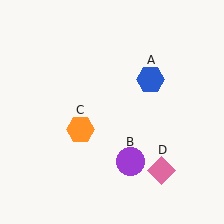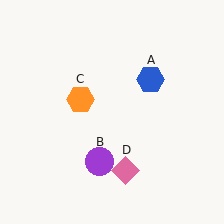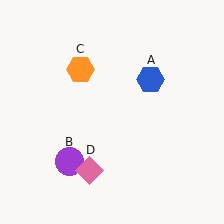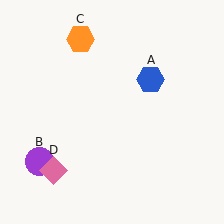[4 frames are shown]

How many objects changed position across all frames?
3 objects changed position: purple circle (object B), orange hexagon (object C), pink diamond (object D).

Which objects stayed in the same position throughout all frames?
Blue hexagon (object A) remained stationary.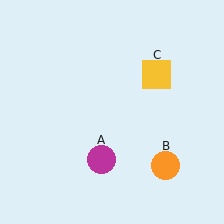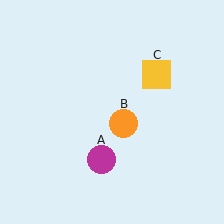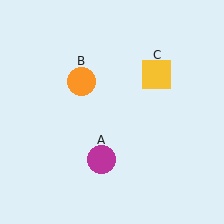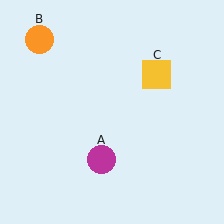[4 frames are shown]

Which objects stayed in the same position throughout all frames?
Magenta circle (object A) and yellow square (object C) remained stationary.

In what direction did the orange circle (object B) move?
The orange circle (object B) moved up and to the left.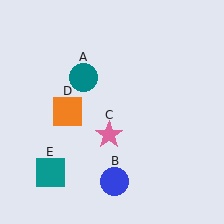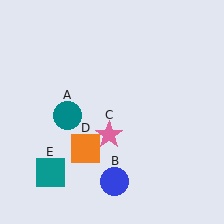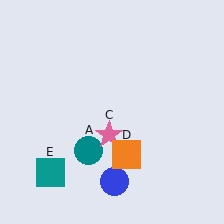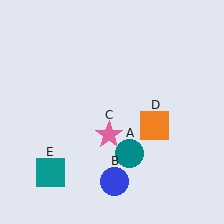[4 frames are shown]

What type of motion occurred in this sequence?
The teal circle (object A), orange square (object D) rotated counterclockwise around the center of the scene.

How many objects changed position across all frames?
2 objects changed position: teal circle (object A), orange square (object D).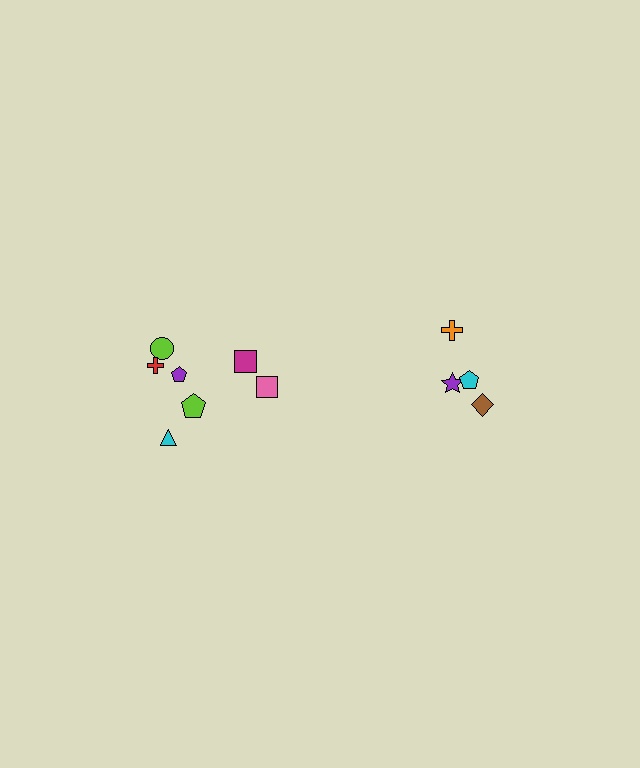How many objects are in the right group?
There are 4 objects.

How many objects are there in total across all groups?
There are 11 objects.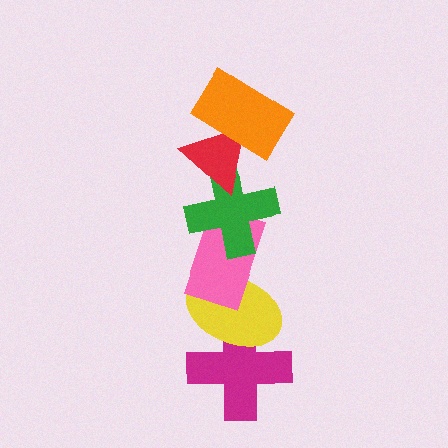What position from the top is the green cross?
The green cross is 3rd from the top.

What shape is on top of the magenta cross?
The yellow ellipse is on top of the magenta cross.